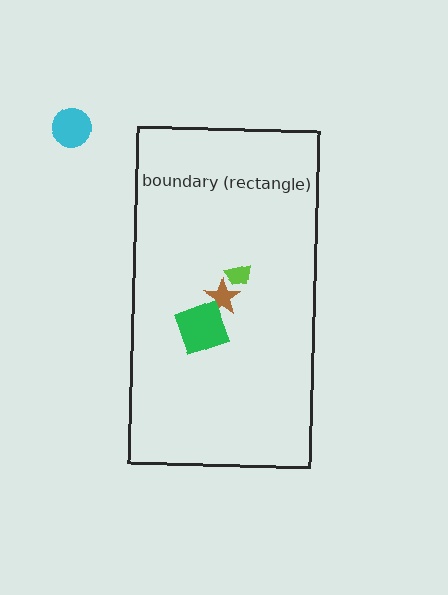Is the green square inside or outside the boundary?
Inside.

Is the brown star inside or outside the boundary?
Inside.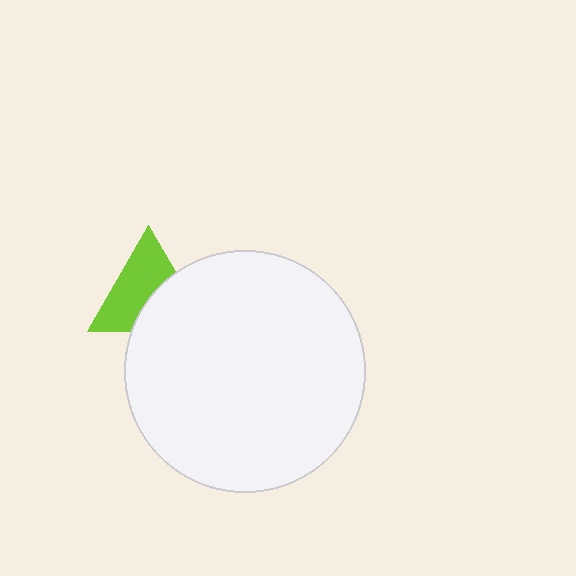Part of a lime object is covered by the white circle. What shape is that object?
It is a triangle.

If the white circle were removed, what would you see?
You would see the complete lime triangle.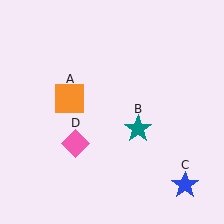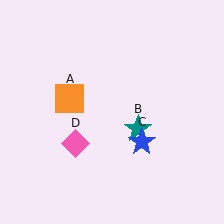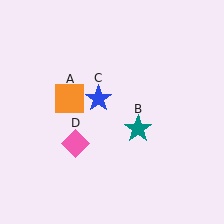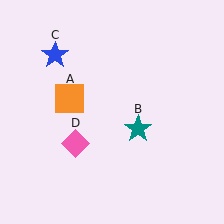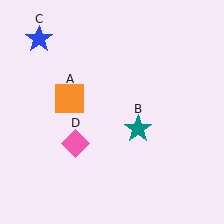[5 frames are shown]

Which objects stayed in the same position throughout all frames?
Orange square (object A) and teal star (object B) and pink diamond (object D) remained stationary.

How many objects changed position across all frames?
1 object changed position: blue star (object C).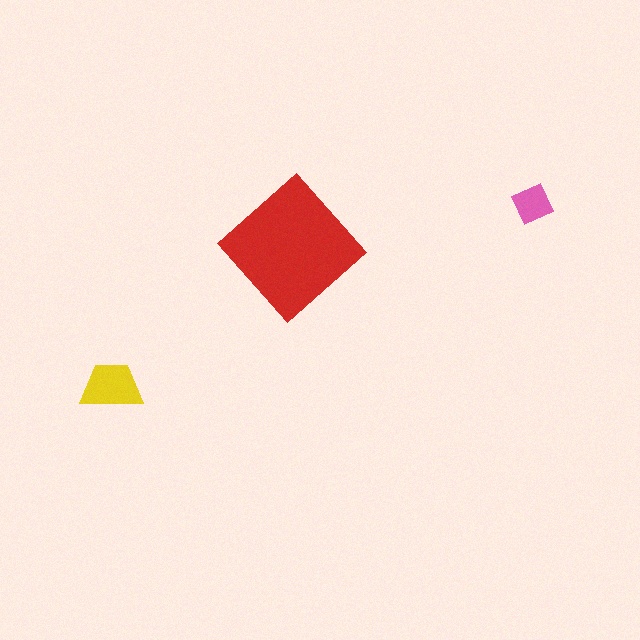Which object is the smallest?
The pink diamond.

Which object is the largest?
The red diamond.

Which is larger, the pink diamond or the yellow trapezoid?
The yellow trapezoid.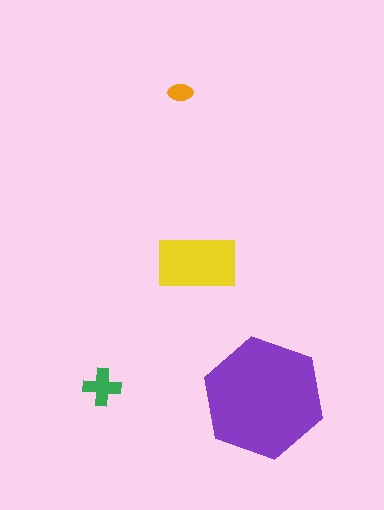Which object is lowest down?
The purple hexagon is bottommost.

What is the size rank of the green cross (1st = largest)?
3rd.